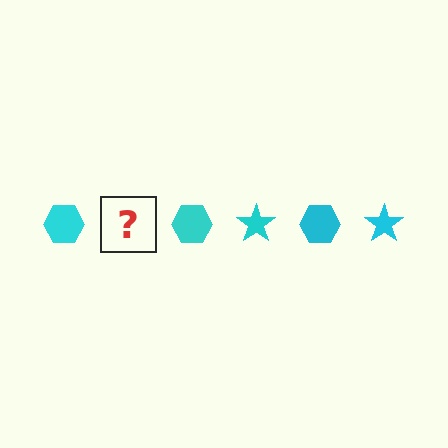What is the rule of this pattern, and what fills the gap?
The rule is that the pattern cycles through hexagon, star shapes in cyan. The gap should be filled with a cyan star.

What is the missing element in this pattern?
The missing element is a cyan star.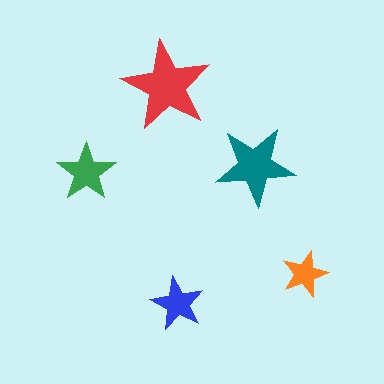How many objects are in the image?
There are 5 objects in the image.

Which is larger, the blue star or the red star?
The red one.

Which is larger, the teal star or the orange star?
The teal one.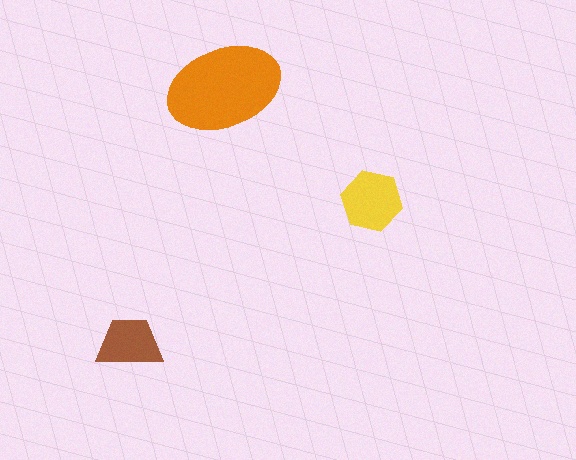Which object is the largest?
The orange ellipse.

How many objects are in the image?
There are 3 objects in the image.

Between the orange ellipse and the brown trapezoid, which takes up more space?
The orange ellipse.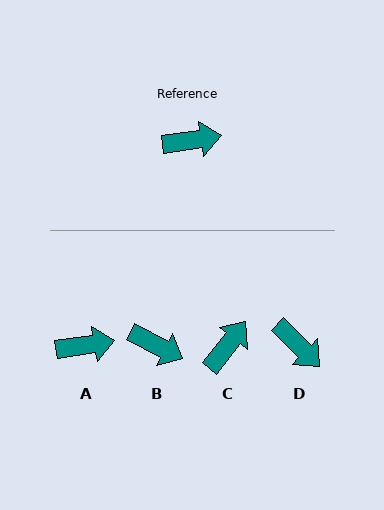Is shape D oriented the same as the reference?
No, it is off by about 54 degrees.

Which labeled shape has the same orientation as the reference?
A.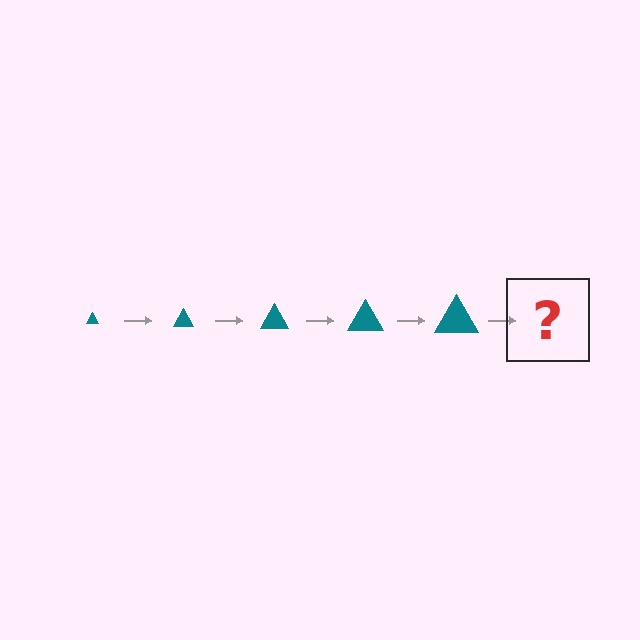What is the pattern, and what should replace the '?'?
The pattern is that the triangle gets progressively larger each step. The '?' should be a teal triangle, larger than the previous one.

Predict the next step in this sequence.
The next step is a teal triangle, larger than the previous one.